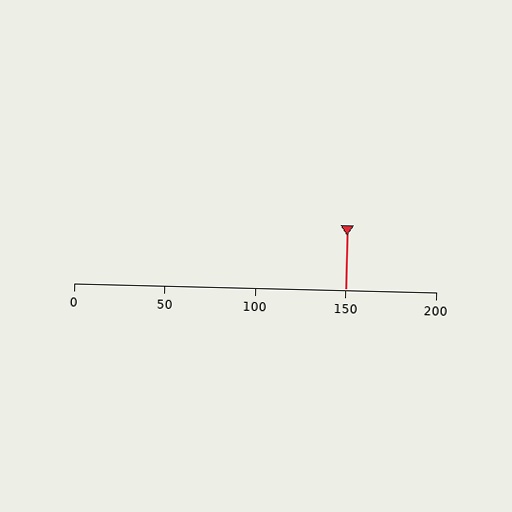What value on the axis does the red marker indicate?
The marker indicates approximately 150.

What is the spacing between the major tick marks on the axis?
The major ticks are spaced 50 apart.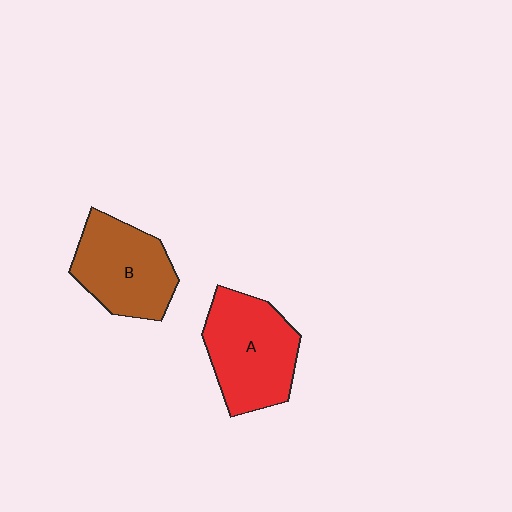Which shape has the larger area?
Shape A (red).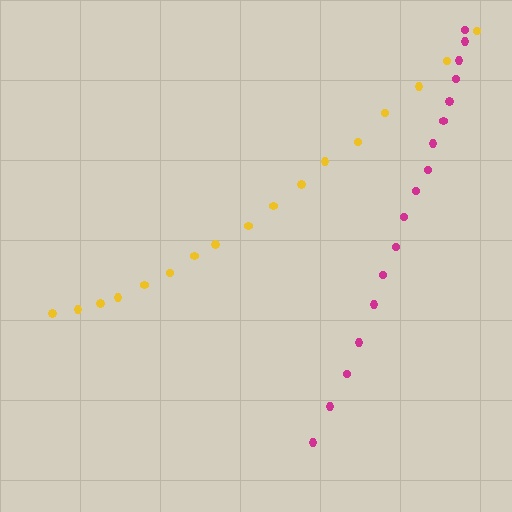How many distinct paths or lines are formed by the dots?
There are 2 distinct paths.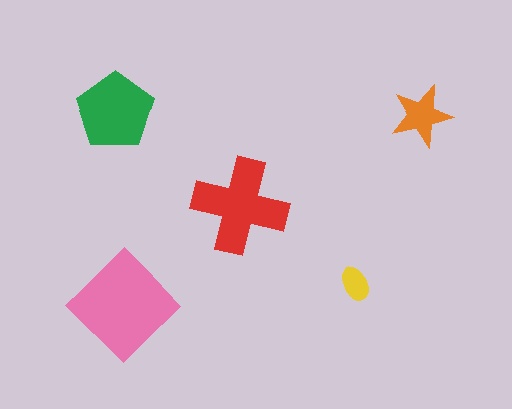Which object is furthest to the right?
The orange star is rightmost.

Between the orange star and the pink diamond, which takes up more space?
The pink diamond.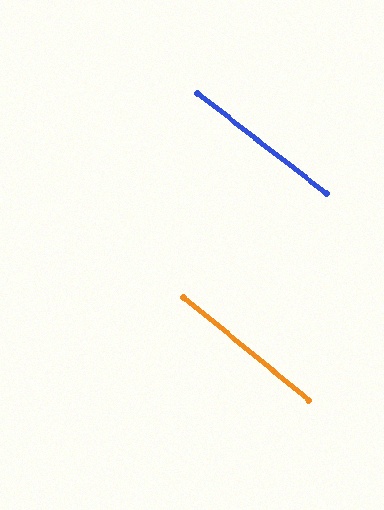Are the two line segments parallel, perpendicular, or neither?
Parallel — their directions differ by only 1.5°.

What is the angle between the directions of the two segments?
Approximately 2 degrees.